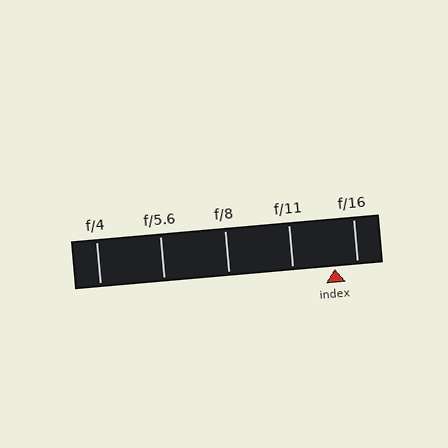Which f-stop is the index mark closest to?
The index mark is closest to f/16.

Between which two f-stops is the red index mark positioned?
The index mark is between f/11 and f/16.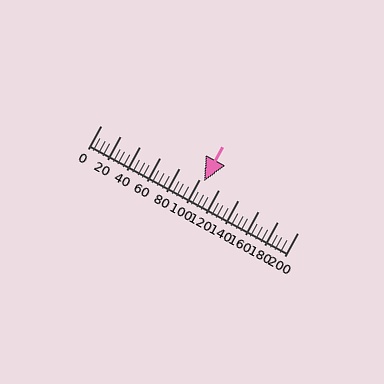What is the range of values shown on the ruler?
The ruler shows values from 0 to 200.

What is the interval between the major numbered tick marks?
The major tick marks are spaced 20 units apart.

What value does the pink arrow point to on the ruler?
The pink arrow points to approximately 105.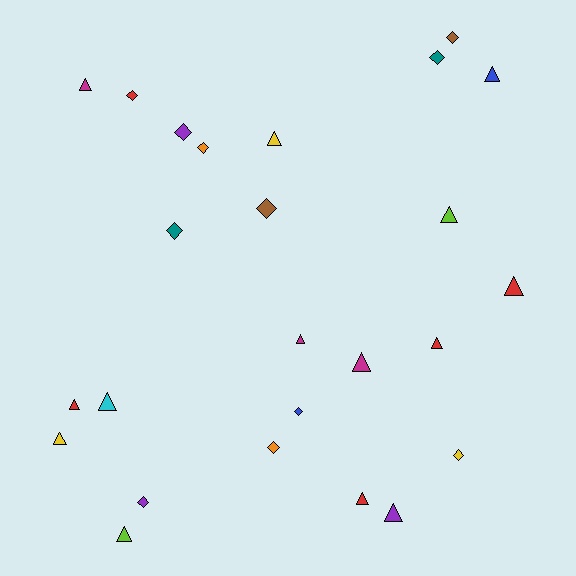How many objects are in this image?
There are 25 objects.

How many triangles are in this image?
There are 14 triangles.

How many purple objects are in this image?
There are 3 purple objects.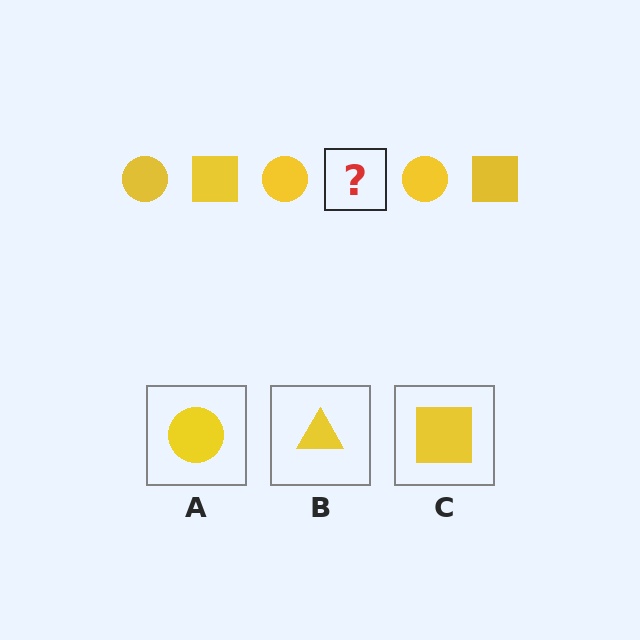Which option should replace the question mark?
Option C.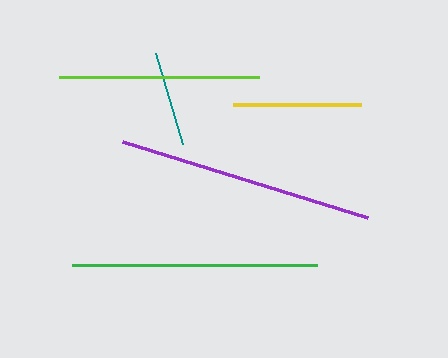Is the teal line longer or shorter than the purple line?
The purple line is longer than the teal line.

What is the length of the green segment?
The green segment is approximately 245 pixels long.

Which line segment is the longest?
The purple line is the longest at approximately 256 pixels.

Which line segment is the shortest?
The teal line is the shortest at approximately 95 pixels.